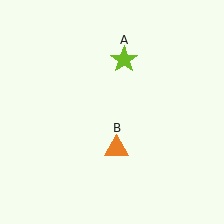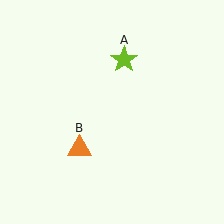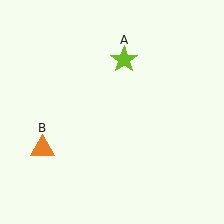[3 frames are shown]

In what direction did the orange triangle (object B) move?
The orange triangle (object B) moved left.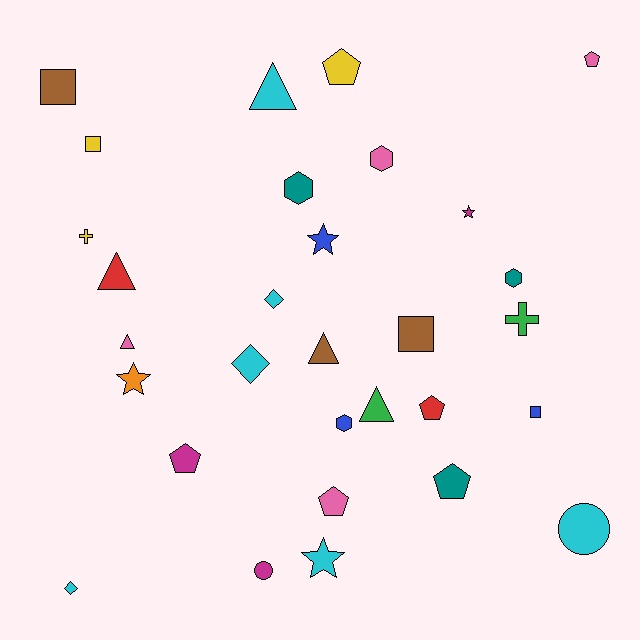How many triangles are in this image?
There are 5 triangles.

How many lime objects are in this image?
There are no lime objects.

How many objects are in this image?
There are 30 objects.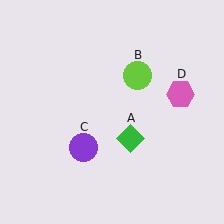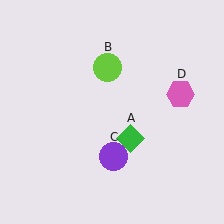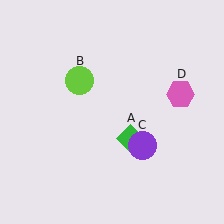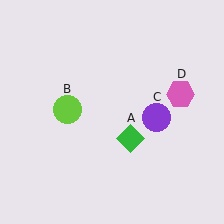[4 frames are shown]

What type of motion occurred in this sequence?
The lime circle (object B), purple circle (object C) rotated counterclockwise around the center of the scene.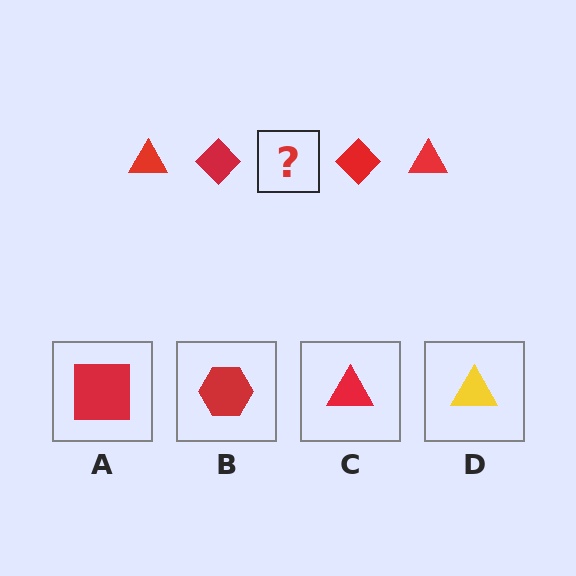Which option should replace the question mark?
Option C.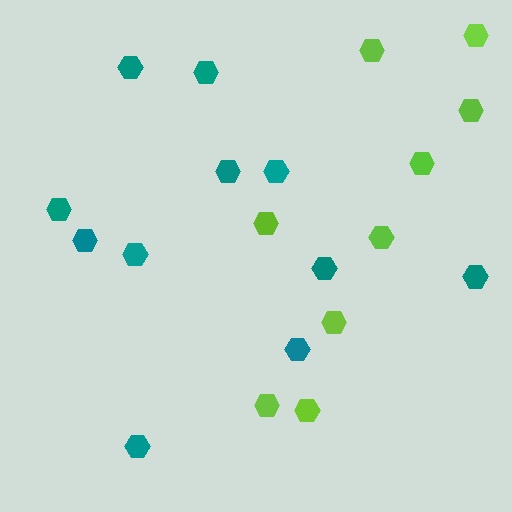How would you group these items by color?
There are 2 groups: one group of teal hexagons (11) and one group of lime hexagons (9).